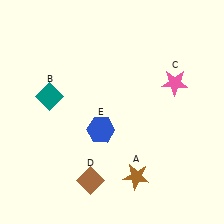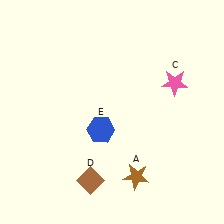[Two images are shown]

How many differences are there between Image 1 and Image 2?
There is 1 difference between the two images.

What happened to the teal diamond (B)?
The teal diamond (B) was removed in Image 2. It was in the top-left area of Image 1.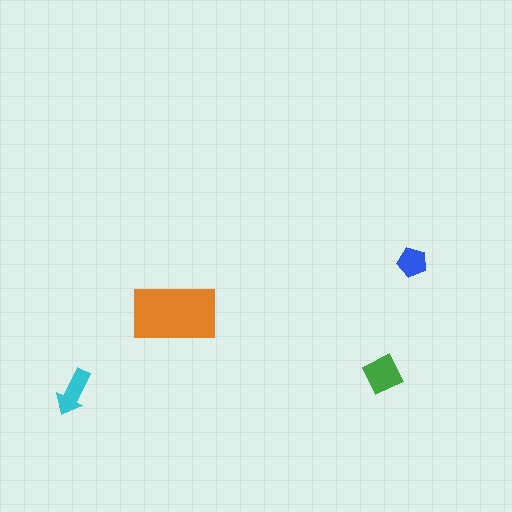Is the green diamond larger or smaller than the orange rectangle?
Smaller.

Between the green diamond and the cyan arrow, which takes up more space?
The green diamond.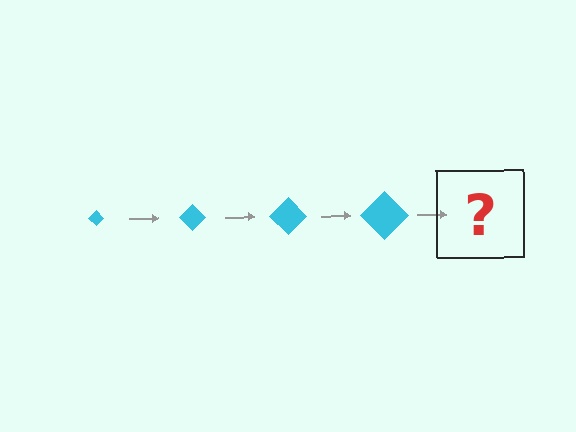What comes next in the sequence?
The next element should be a cyan diamond, larger than the previous one.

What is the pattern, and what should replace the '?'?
The pattern is that the diamond gets progressively larger each step. The '?' should be a cyan diamond, larger than the previous one.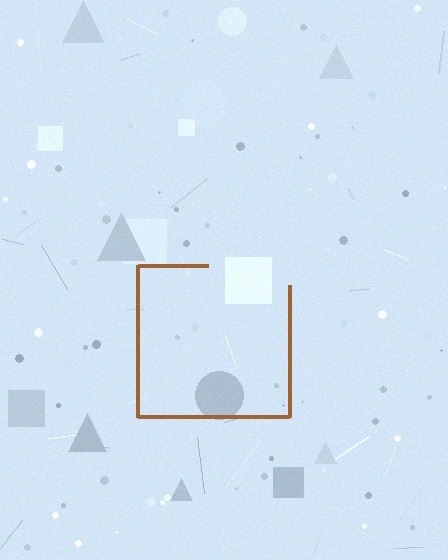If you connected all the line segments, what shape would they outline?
They would outline a square.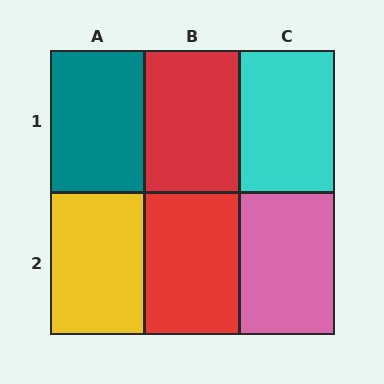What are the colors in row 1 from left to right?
Teal, red, cyan.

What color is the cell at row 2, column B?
Red.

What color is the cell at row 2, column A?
Yellow.